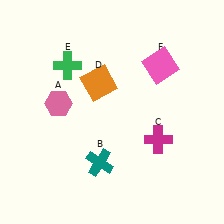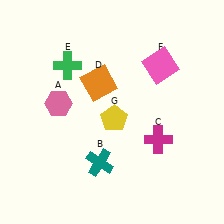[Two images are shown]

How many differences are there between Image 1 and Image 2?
There is 1 difference between the two images.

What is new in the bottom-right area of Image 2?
A yellow pentagon (G) was added in the bottom-right area of Image 2.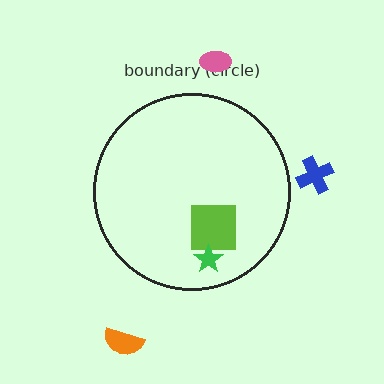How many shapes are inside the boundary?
2 inside, 3 outside.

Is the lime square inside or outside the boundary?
Inside.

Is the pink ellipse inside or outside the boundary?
Outside.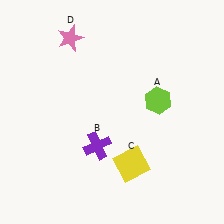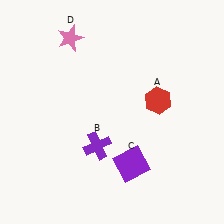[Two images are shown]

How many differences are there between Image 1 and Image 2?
There are 2 differences between the two images.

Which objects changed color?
A changed from lime to red. C changed from yellow to purple.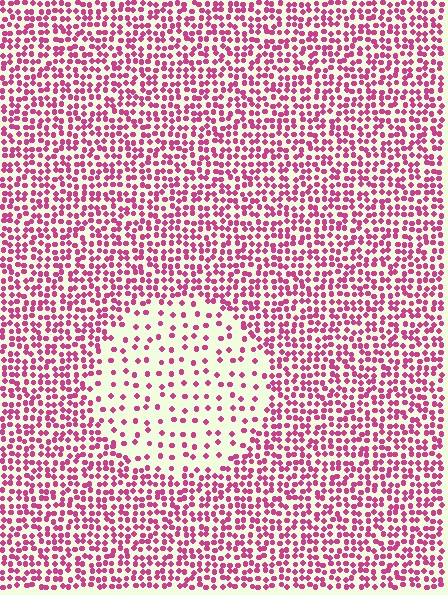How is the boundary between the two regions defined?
The boundary is defined by a change in element density (approximately 2.6x ratio). All elements are the same color, size, and shape.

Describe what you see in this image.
The image contains small magenta elements arranged at two different densities. A circle-shaped region is visible where the elements are less densely packed than the surrounding area.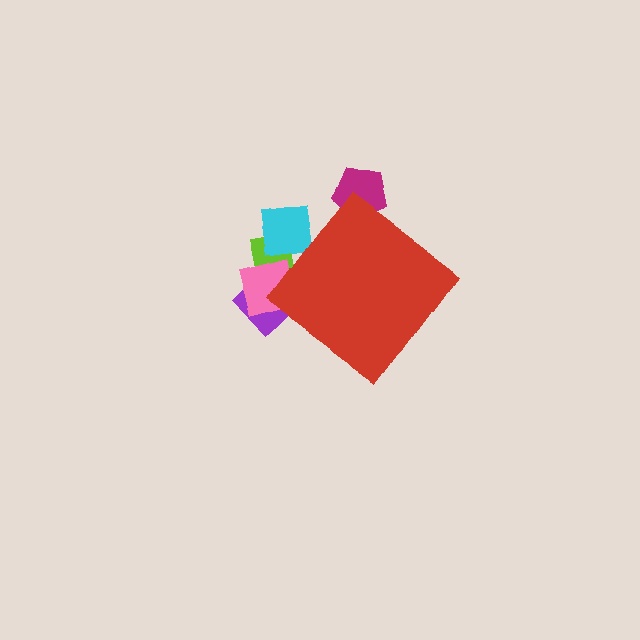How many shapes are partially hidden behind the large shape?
5 shapes are partially hidden.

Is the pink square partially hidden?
Yes, the pink square is partially hidden behind the red diamond.